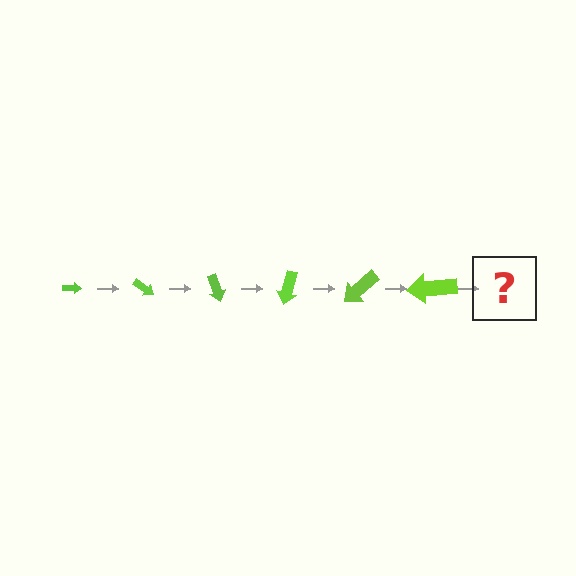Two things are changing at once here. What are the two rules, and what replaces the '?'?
The two rules are that the arrow grows larger each step and it rotates 35 degrees each step. The '?' should be an arrow, larger than the previous one and rotated 210 degrees from the start.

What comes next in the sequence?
The next element should be an arrow, larger than the previous one and rotated 210 degrees from the start.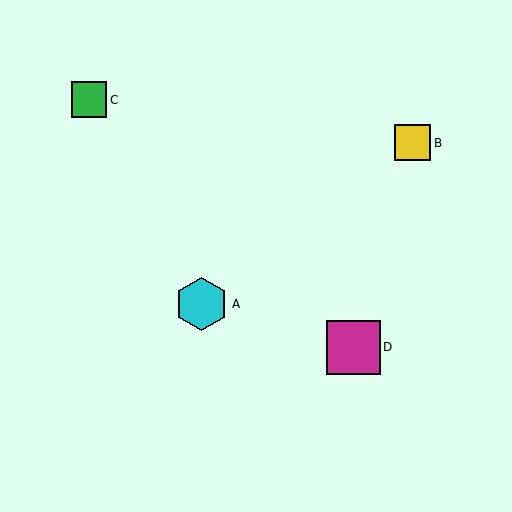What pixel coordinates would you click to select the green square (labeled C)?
Click at (89, 100) to select the green square C.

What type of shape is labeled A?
Shape A is a cyan hexagon.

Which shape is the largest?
The magenta square (labeled D) is the largest.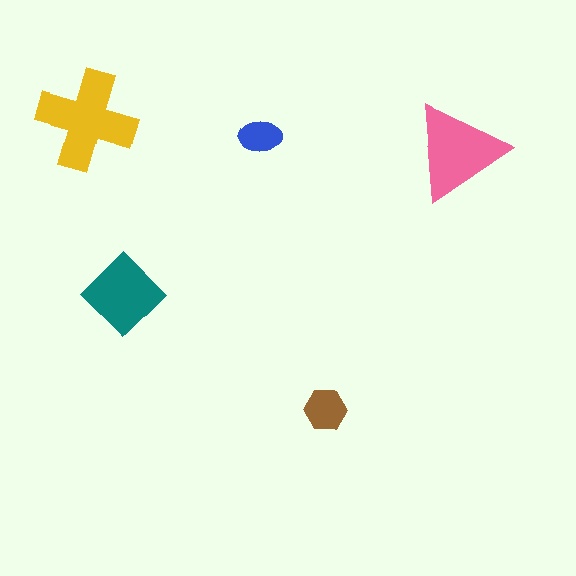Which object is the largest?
The yellow cross.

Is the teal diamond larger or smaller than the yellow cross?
Smaller.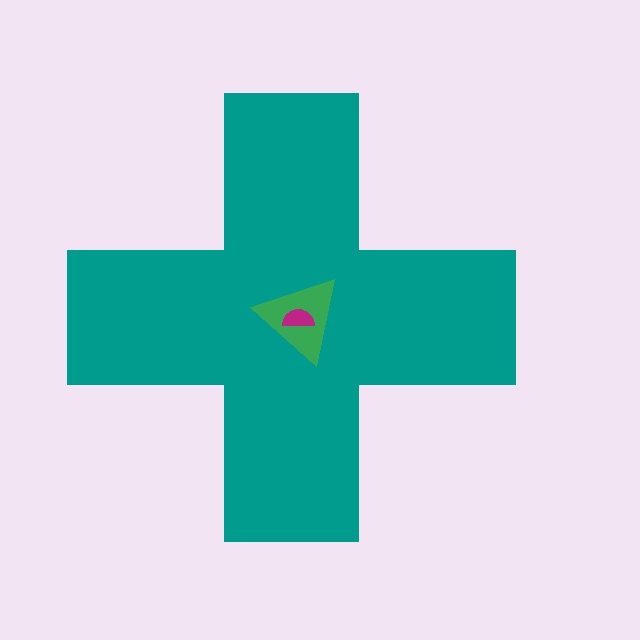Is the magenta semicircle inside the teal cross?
Yes.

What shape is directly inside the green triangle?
The magenta semicircle.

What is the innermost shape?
The magenta semicircle.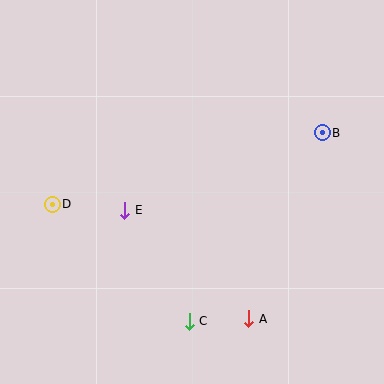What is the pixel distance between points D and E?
The distance between D and E is 73 pixels.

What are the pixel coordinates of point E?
Point E is at (125, 210).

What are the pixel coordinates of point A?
Point A is at (249, 319).